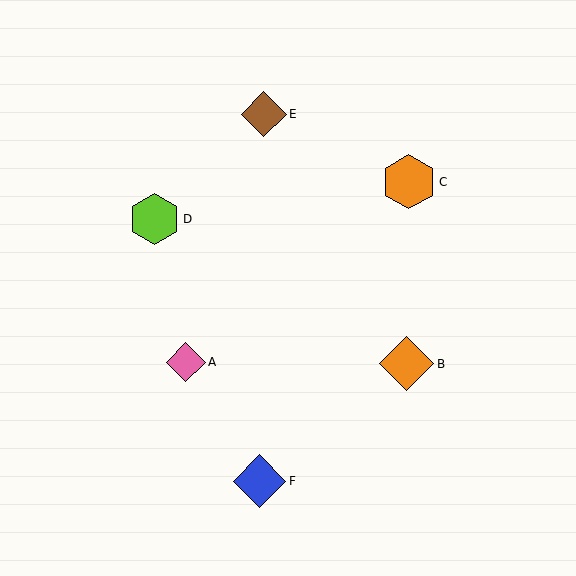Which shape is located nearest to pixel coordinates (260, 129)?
The brown diamond (labeled E) at (264, 114) is nearest to that location.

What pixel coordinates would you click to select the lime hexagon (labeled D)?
Click at (155, 219) to select the lime hexagon D.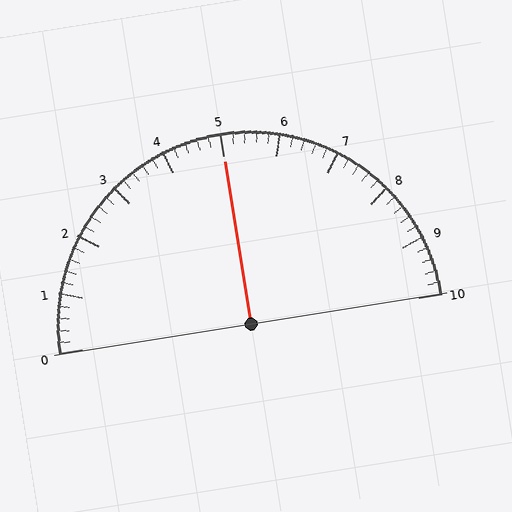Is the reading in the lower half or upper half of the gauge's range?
The reading is in the upper half of the range (0 to 10).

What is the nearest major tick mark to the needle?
The nearest major tick mark is 5.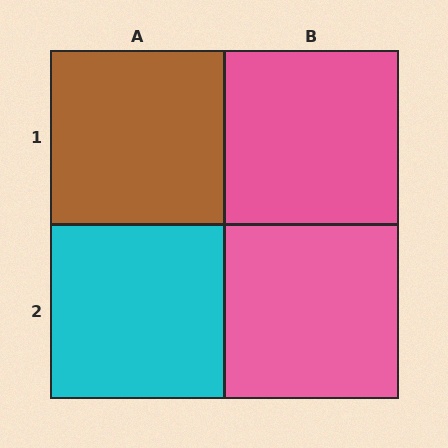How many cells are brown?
1 cell is brown.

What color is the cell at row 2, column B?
Pink.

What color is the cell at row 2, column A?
Cyan.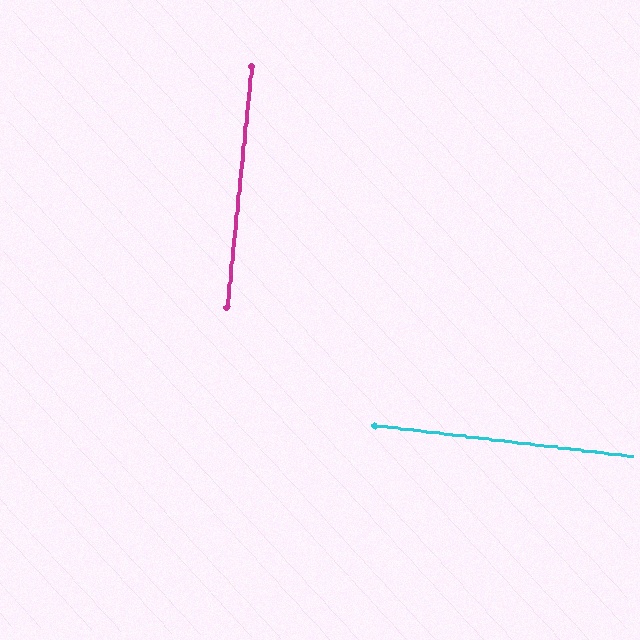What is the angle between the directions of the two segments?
Approximately 89 degrees.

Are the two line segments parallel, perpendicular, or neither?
Perpendicular — they meet at approximately 89°.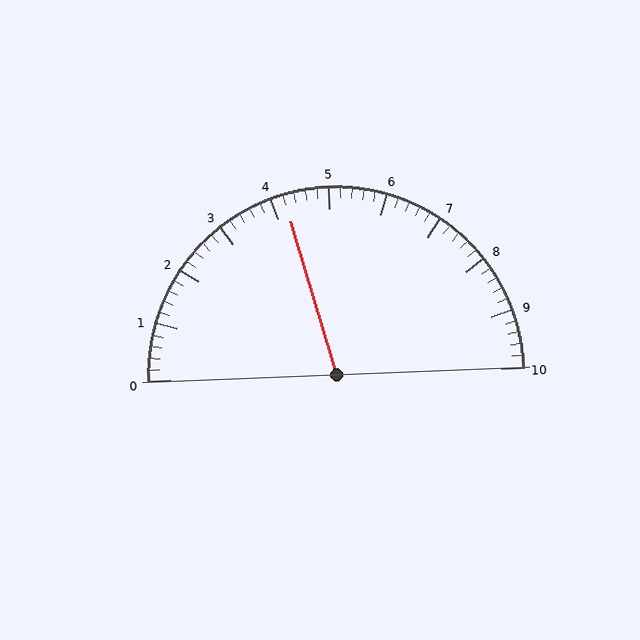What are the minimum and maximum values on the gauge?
The gauge ranges from 0 to 10.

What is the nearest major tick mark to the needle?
The nearest major tick mark is 4.